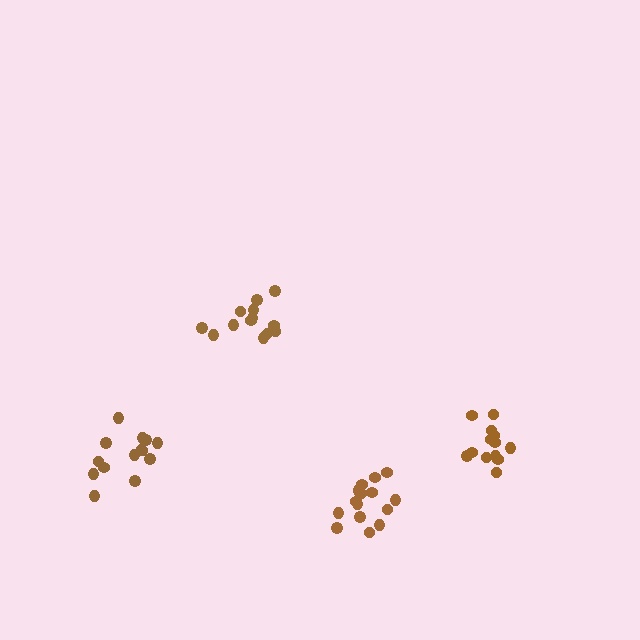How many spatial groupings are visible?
There are 4 spatial groupings.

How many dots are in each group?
Group 1: 13 dots, Group 2: 16 dots, Group 3: 14 dots, Group 4: 13 dots (56 total).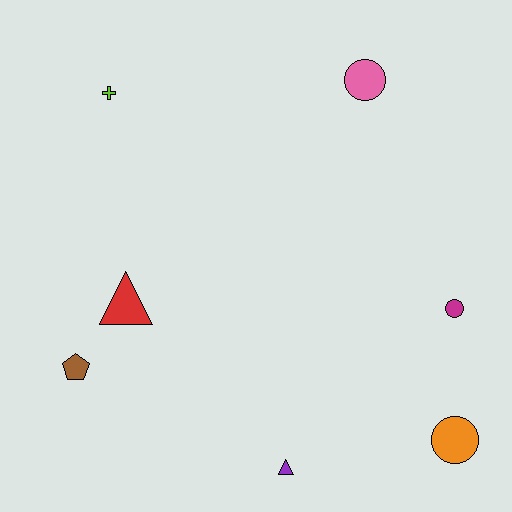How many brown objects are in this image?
There is 1 brown object.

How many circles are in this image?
There are 3 circles.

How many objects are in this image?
There are 7 objects.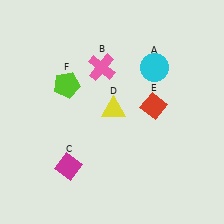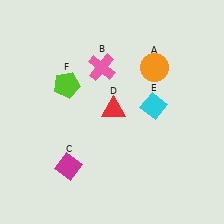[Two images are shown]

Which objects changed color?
A changed from cyan to orange. D changed from yellow to red. E changed from red to cyan.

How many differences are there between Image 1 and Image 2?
There are 3 differences between the two images.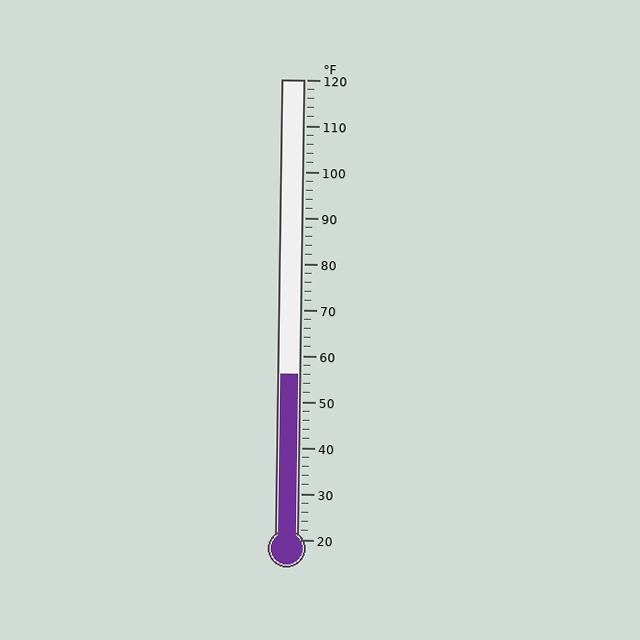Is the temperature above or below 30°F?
The temperature is above 30°F.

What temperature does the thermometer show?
The thermometer shows approximately 56°F.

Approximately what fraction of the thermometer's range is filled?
The thermometer is filled to approximately 35% of its range.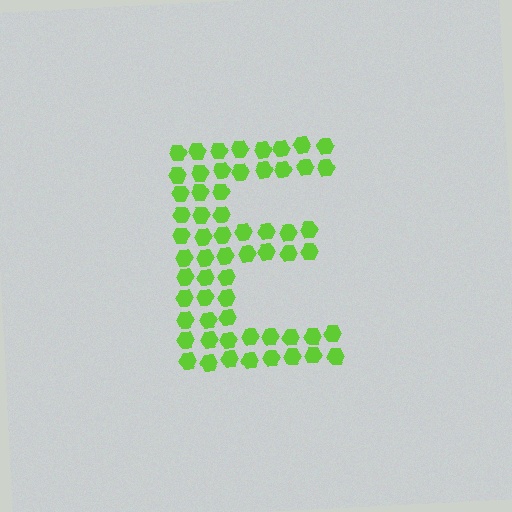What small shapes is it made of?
It is made of small hexagons.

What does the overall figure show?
The overall figure shows the letter E.